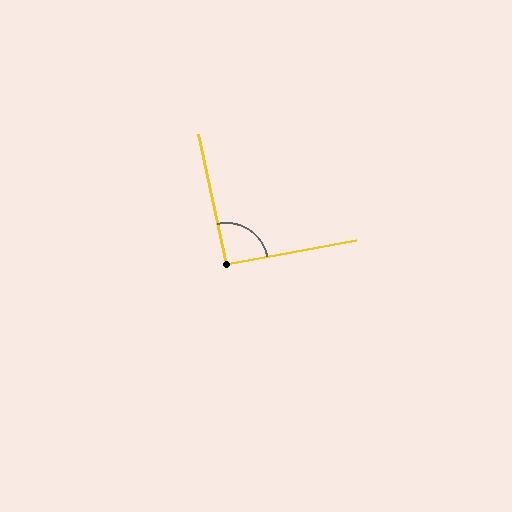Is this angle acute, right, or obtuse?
It is approximately a right angle.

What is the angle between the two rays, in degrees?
Approximately 92 degrees.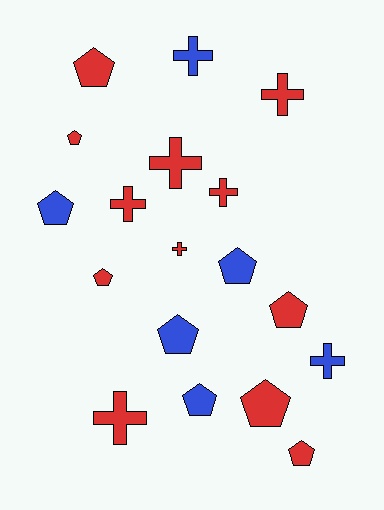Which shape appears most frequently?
Pentagon, with 10 objects.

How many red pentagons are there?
There are 6 red pentagons.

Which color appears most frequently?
Red, with 12 objects.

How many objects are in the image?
There are 18 objects.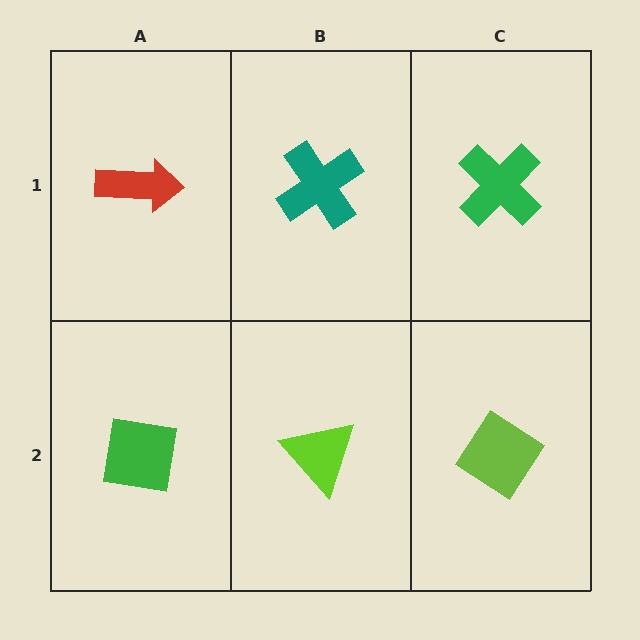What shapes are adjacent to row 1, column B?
A lime triangle (row 2, column B), a red arrow (row 1, column A), a green cross (row 1, column C).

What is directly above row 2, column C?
A green cross.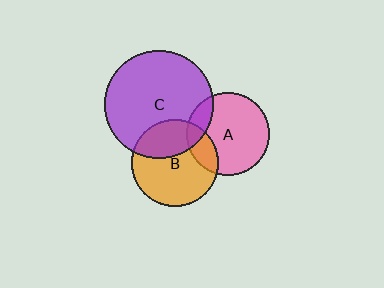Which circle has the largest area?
Circle C (purple).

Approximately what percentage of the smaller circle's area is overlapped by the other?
Approximately 15%.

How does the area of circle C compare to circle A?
Approximately 1.7 times.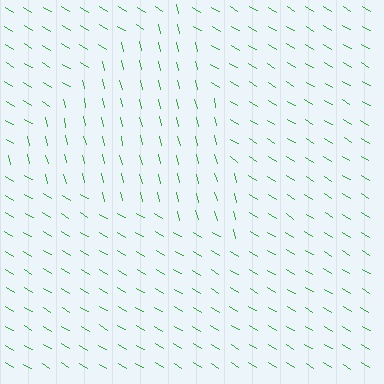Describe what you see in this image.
The image is filled with small green line segments. A triangle region in the image has lines oriented differently from the surrounding lines, creating a visible texture boundary.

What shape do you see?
I see a triangle.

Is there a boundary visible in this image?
Yes, there is a texture boundary formed by a change in line orientation.